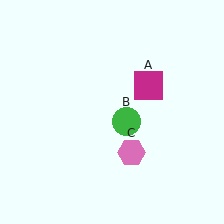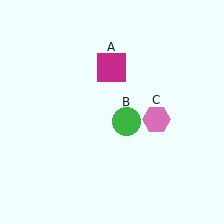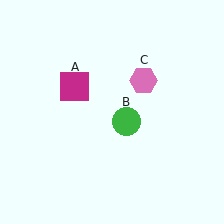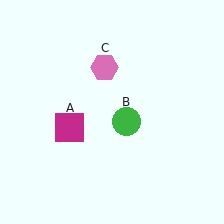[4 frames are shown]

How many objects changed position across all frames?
2 objects changed position: magenta square (object A), pink hexagon (object C).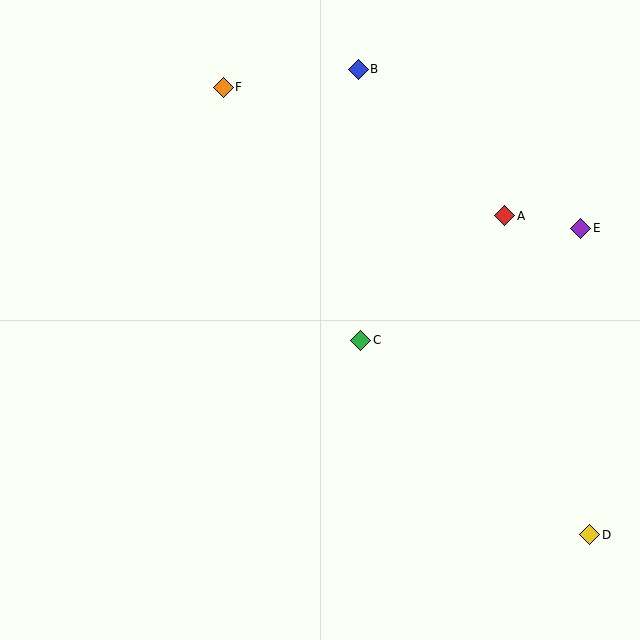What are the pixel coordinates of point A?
Point A is at (505, 216).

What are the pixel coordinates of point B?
Point B is at (358, 69).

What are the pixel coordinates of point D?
Point D is at (590, 535).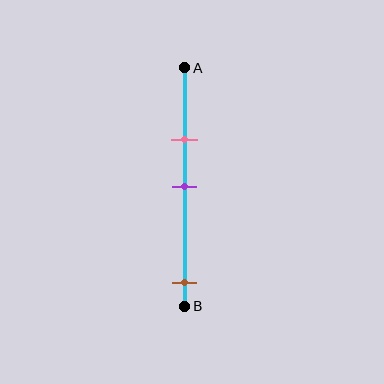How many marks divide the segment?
There are 3 marks dividing the segment.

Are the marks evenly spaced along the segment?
No, the marks are not evenly spaced.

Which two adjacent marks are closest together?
The pink and purple marks are the closest adjacent pair.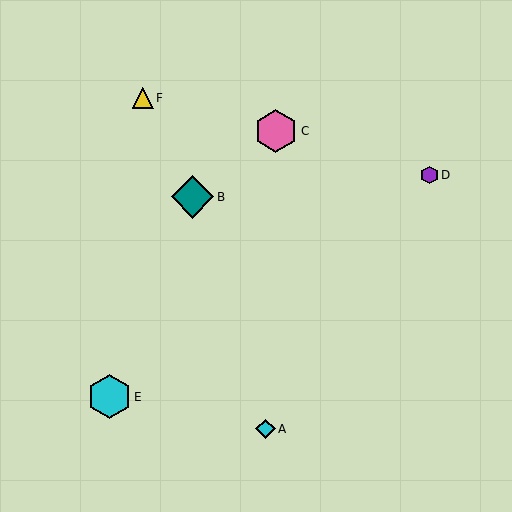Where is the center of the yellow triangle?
The center of the yellow triangle is at (143, 98).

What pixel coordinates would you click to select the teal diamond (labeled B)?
Click at (192, 197) to select the teal diamond B.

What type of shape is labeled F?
Shape F is a yellow triangle.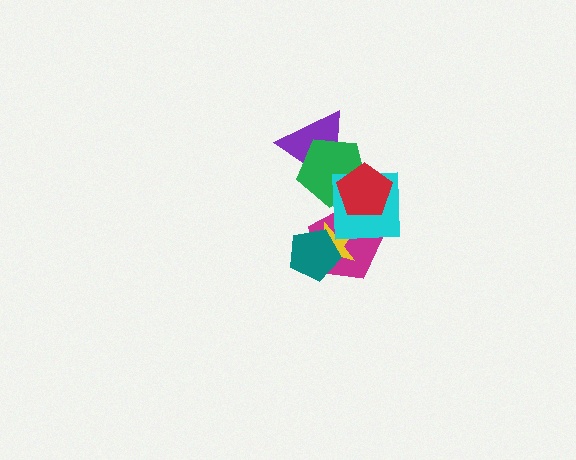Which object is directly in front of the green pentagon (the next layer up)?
The cyan square is directly in front of the green pentagon.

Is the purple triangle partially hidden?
Yes, it is partially covered by another shape.